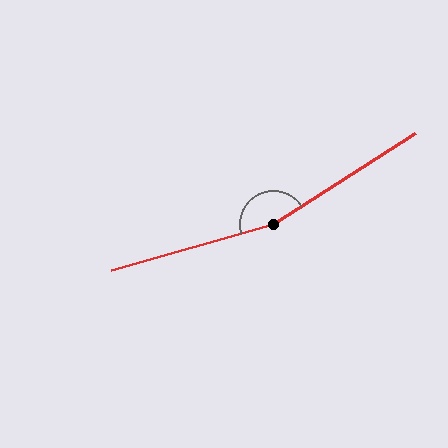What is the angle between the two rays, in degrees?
Approximately 163 degrees.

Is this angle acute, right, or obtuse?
It is obtuse.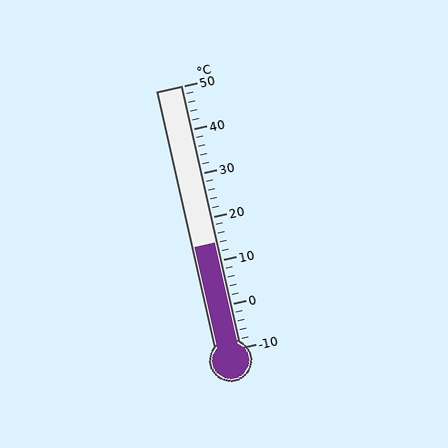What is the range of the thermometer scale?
The thermometer scale ranges from -10°C to 50°C.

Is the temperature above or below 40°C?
The temperature is below 40°C.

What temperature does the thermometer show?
The thermometer shows approximately 14°C.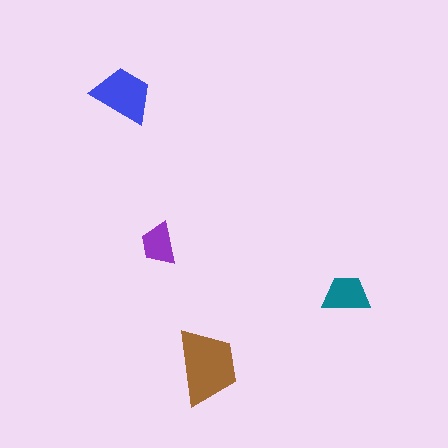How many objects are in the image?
There are 4 objects in the image.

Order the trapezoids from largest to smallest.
the brown one, the blue one, the teal one, the purple one.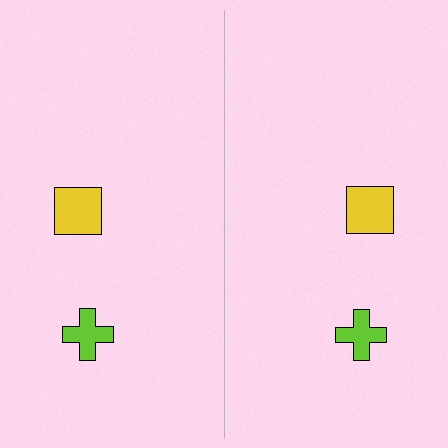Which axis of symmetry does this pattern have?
The pattern has a vertical axis of symmetry running through the center of the image.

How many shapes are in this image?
There are 4 shapes in this image.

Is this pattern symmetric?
Yes, this pattern has bilateral (reflection) symmetry.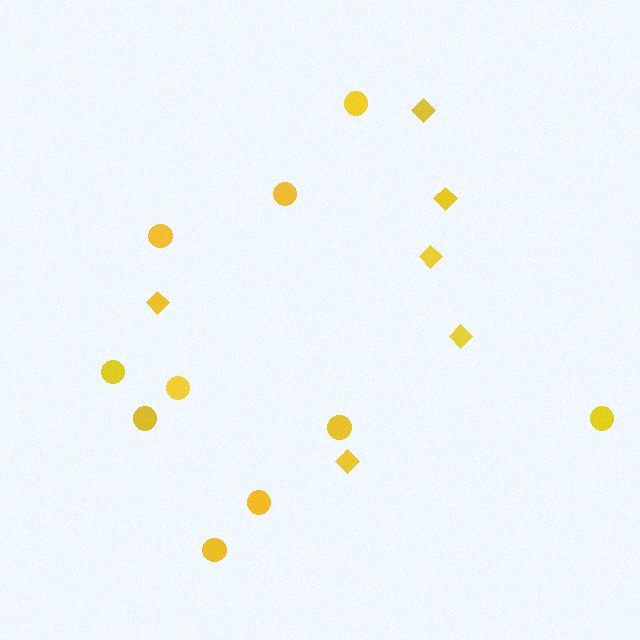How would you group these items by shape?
There are 2 groups: one group of circles (10) and one group of diamonds (6).